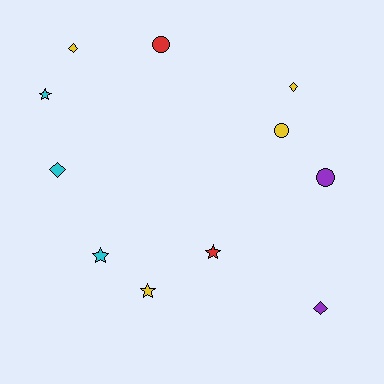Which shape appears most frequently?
Diamond, with 4 objects.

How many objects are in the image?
There are 11 objects.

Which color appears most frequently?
Yellow, with 4 objects.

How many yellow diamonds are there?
There are 2 yellow diamonds.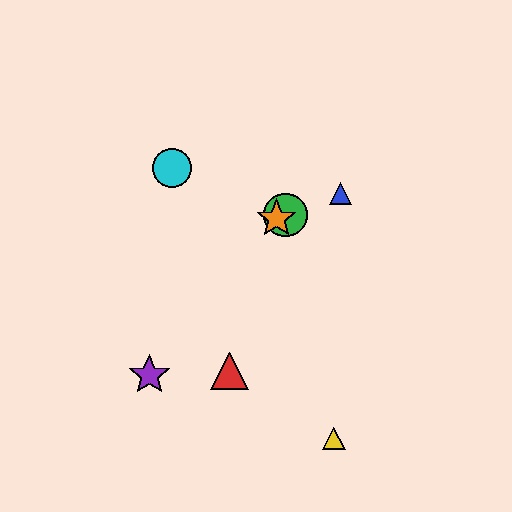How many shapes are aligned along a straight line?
3 shapes (the blue triangle, the green circle, the orange star) are aligned along a straight line.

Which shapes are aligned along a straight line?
The blue triangle, the green circle, the orange star are aligned along a straight line.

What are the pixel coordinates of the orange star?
The orange star is at (277, 219).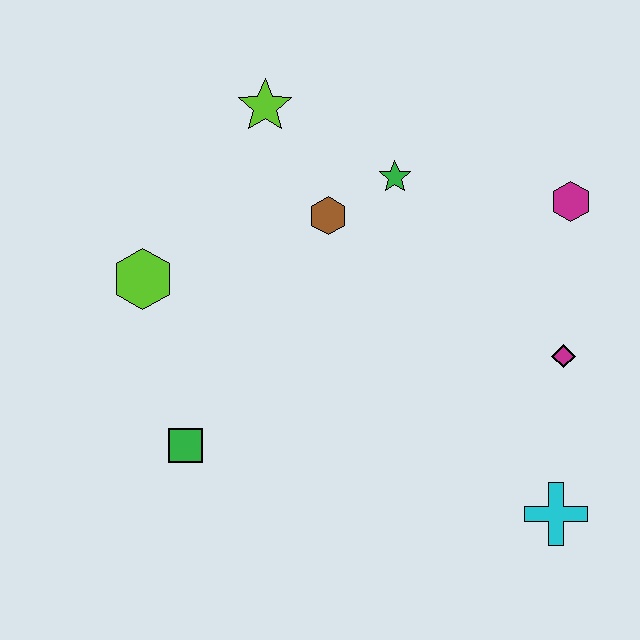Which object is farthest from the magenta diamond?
The lime hexagon is farthest from the magenta diamond.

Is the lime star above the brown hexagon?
Yes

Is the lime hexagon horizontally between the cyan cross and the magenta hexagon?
No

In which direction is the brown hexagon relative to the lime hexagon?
The brown hexagon is to the right of the lime hexagon.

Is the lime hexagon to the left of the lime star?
Yes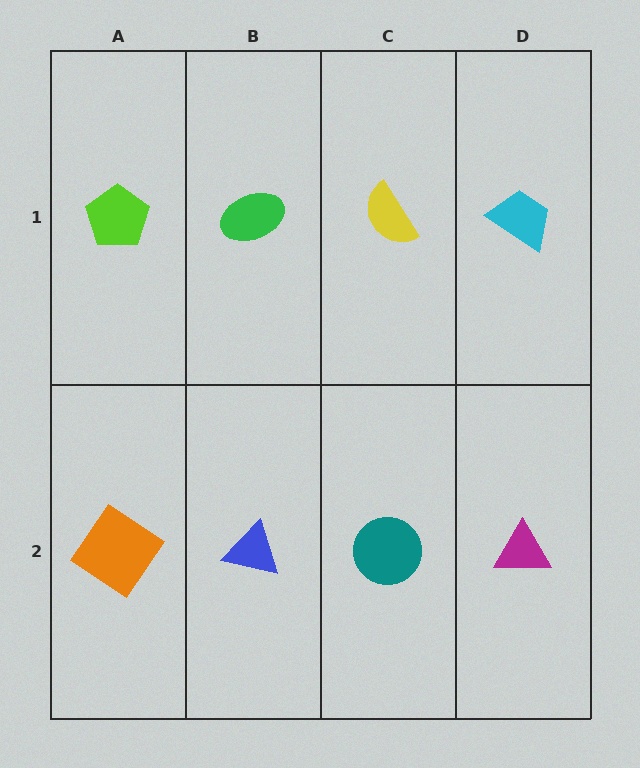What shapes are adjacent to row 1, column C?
A teal circle (row 2, column C), a green ellipse (row 1, column B), a cyan trapezoid (row 1, column D).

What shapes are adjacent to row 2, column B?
A green ellipse (row 1, column B), an orange diamond (row 2, column A), a teal circle (row 2, column C).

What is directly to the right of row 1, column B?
A yellow semicircle.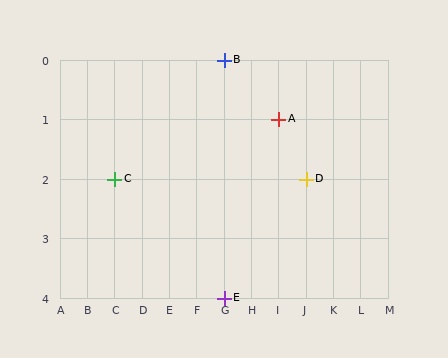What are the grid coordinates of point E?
Point E is at grid coordinates (G, 4).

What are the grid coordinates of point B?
Point B is at grid coordinates (G, 0).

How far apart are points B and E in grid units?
Points B and E are 4 rows apart.